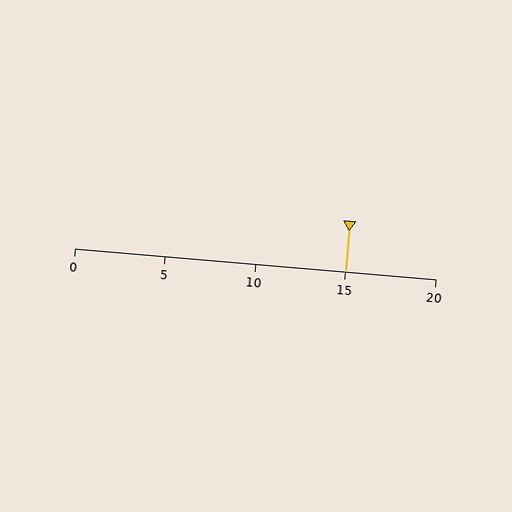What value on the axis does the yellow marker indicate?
The marker indicates approximately 15.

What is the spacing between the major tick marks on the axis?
The major ticks are spaced 5 apart.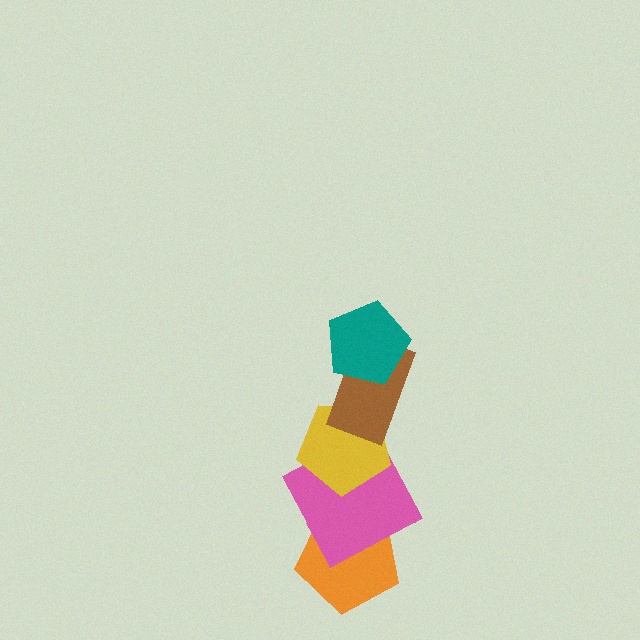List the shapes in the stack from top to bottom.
From top to bottom: the teal pentagon, the brown rectangle, the yellow pentagon, the pink square, the orange pentagon.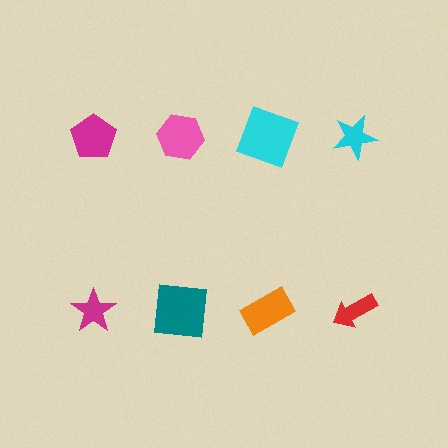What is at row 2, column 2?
A teal square.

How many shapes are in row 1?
4 shapes.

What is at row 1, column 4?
A cyan star.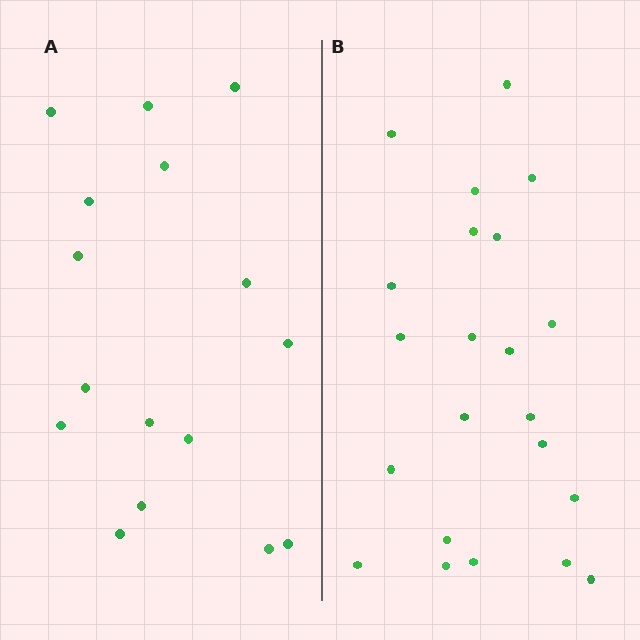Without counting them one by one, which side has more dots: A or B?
Region B (the right region) has more dots.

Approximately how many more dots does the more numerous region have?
Region B has about 6 more dots than region A.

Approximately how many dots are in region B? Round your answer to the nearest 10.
About 20 dots. (The exact count is 22, which rounds to 20.)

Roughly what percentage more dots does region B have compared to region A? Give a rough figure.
About 40% more.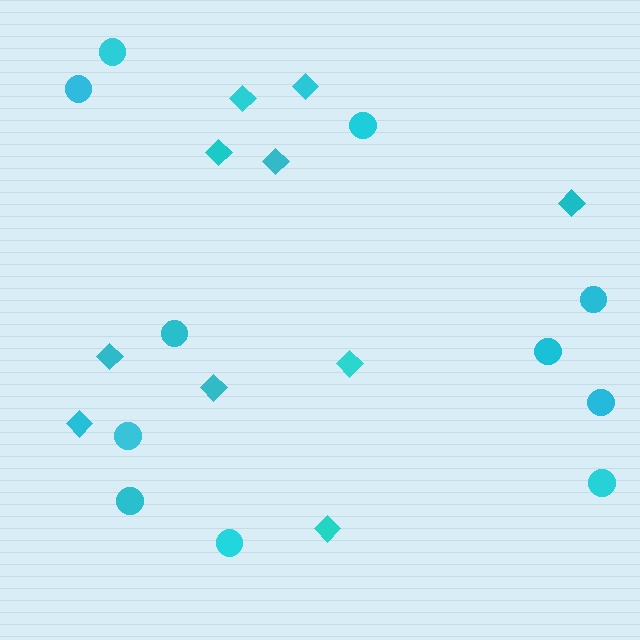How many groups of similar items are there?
There are 2 groups: one group of diamonds (10) and one group of circles (11).